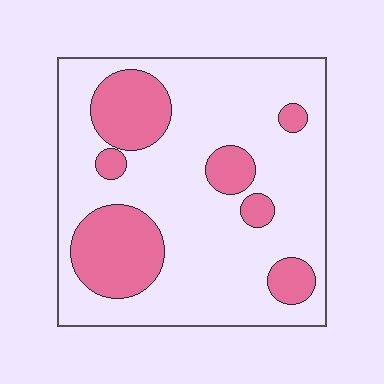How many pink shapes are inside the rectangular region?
7.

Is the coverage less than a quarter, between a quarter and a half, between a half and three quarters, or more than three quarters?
Between a quarter and a half.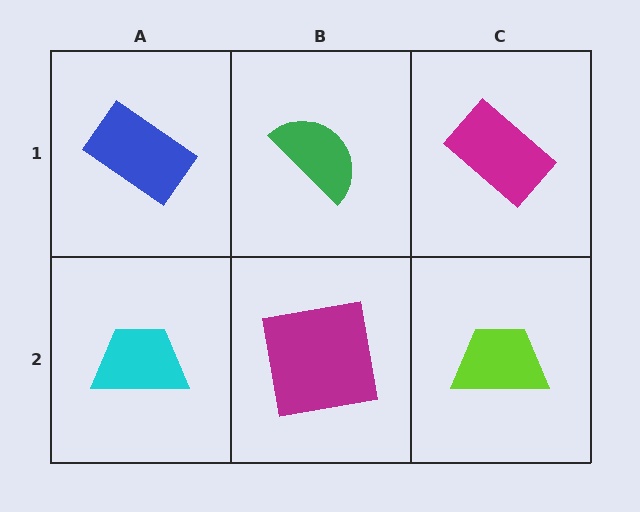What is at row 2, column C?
A lime trapezoid.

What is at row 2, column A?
A cyan trapezoid.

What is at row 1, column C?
A magenta rectangle.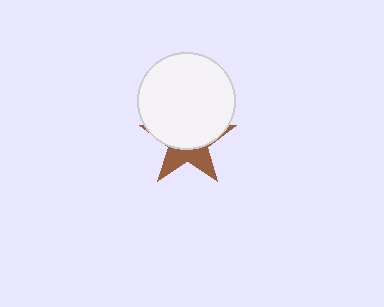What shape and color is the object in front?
The object in front is a white circle.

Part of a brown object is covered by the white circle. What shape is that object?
It is a star.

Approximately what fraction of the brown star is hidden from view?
Roughly 63% of the brown star is hidden behind the white circle.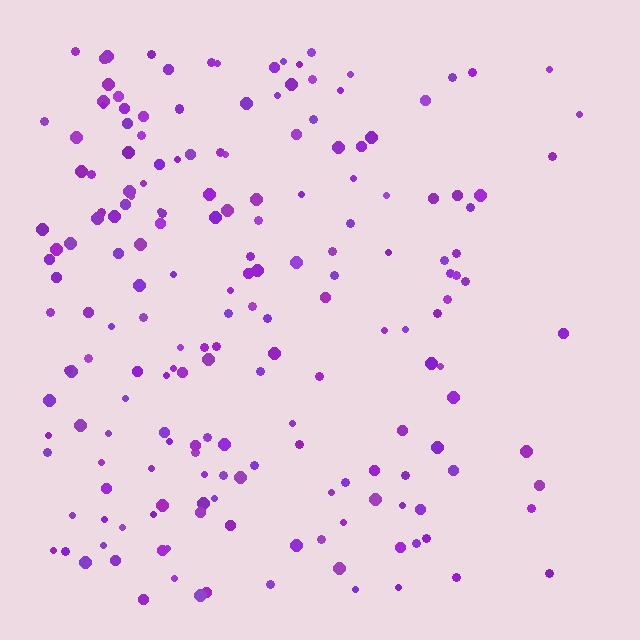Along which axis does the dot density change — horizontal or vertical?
Horizontal.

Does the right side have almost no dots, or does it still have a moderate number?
Still a moderate number, just noticeably fewer than the left.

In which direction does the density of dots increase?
From right to left, with the left side densest.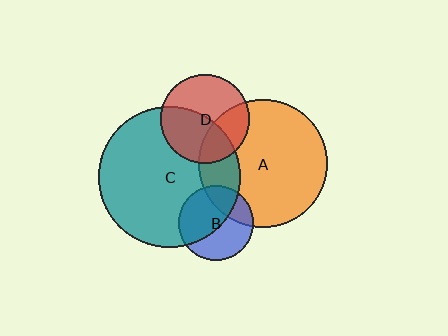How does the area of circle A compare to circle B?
Approximately 2.9 times.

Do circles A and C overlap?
Yes.